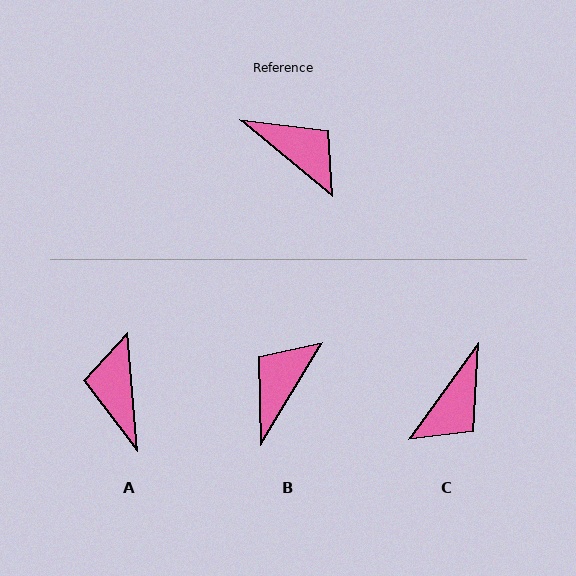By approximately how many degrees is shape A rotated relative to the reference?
Approximately 135 degrees counter-clockwise.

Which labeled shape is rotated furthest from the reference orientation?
A, about 135 degrees away.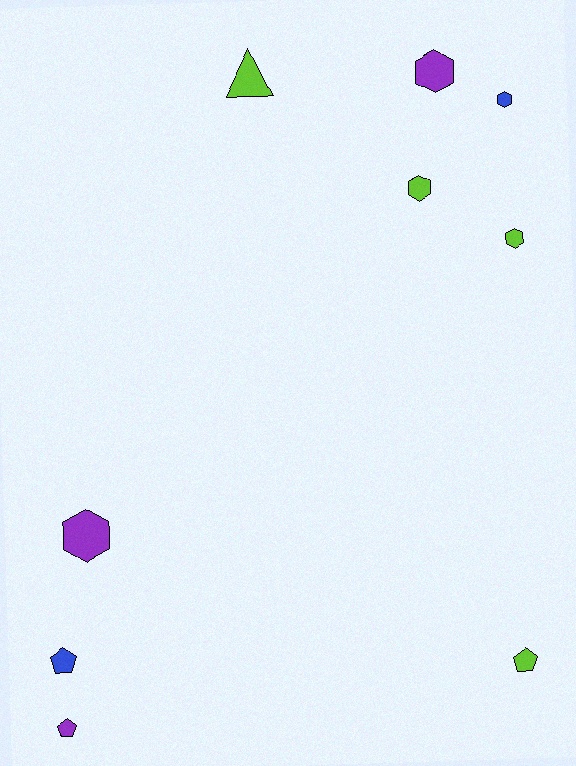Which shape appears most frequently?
Hexagon, with 5 objects.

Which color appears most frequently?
Lime, with 4 objects.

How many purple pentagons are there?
There is 1 purple pentagon.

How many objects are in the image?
There are 9 objects.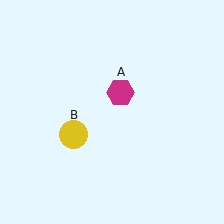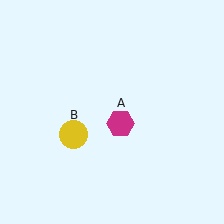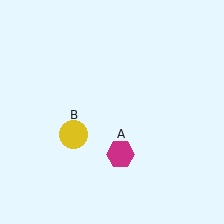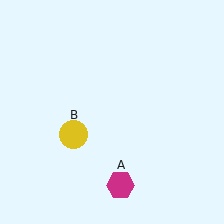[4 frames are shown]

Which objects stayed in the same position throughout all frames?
Yellow circle (object B) remained stationary.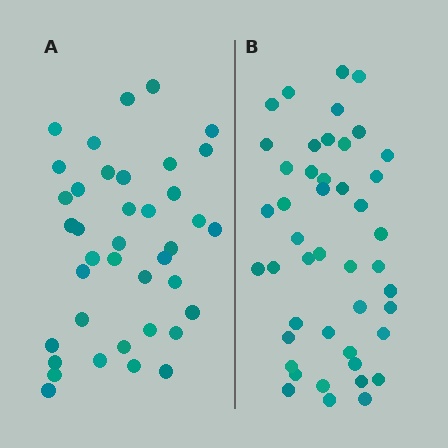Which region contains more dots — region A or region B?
Region B (the right region) has more dots.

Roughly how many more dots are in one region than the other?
Region B has about 6 more dots than region A.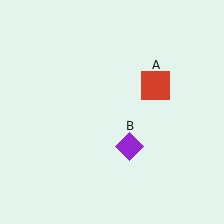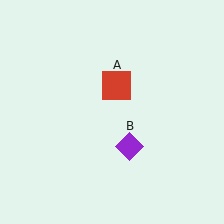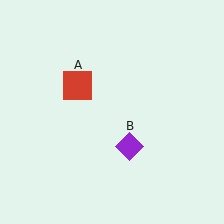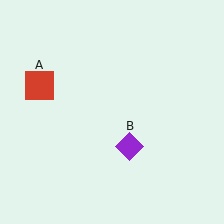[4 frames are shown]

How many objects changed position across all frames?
1 object changed position: red square (object A).